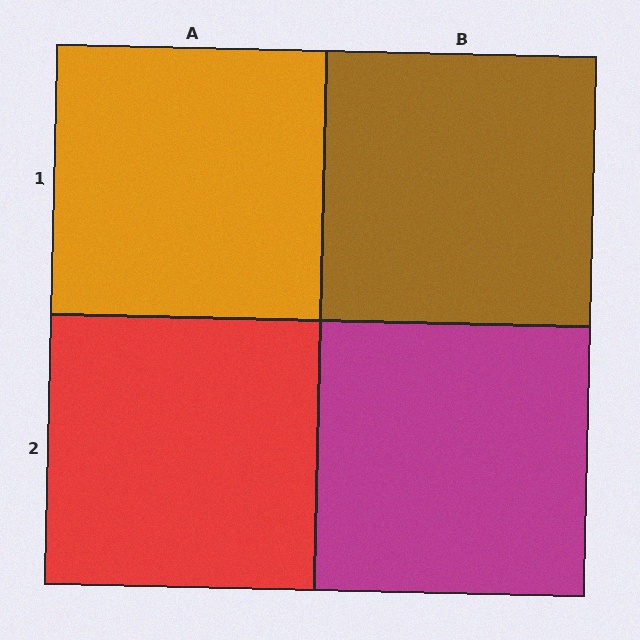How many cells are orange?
1 cell is orange.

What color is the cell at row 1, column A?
Orange.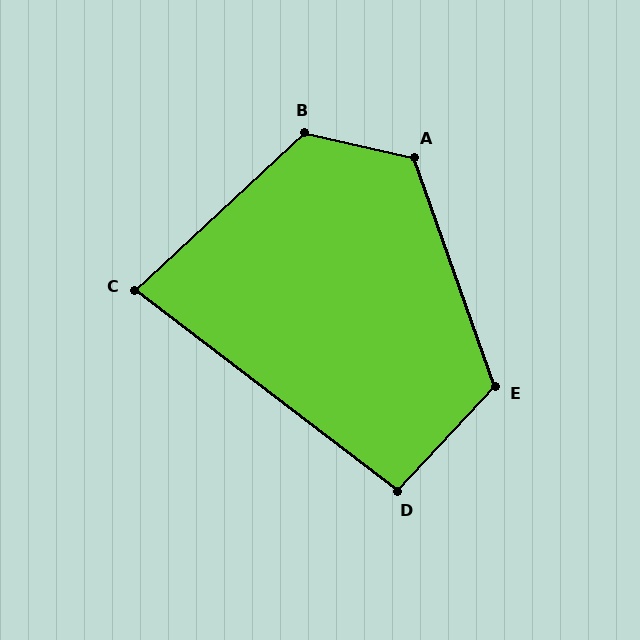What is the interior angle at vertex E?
Approximately 117 degrees (obtuse).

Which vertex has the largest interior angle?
B, at approximately 124 degrees.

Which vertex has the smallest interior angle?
C, at approximately 80 degrees.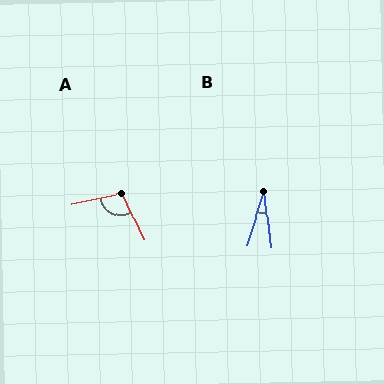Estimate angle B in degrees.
Approximately 25 degrees.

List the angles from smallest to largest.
B (25°), A (103°).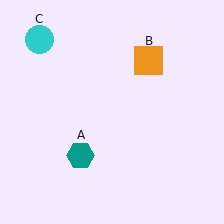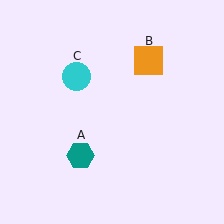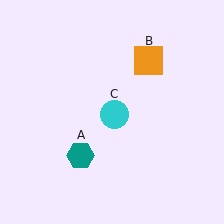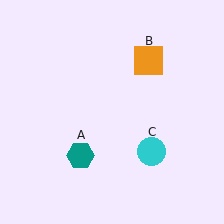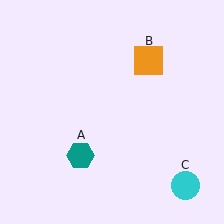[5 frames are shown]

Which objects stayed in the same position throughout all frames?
Teal hexagon (object A) and orange square (object B) remained stationary.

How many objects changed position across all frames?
1 object changed position: cyan circle (object C).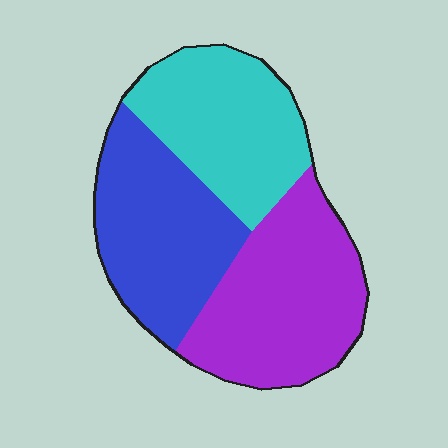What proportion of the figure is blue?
Blue covers 32% of the figure.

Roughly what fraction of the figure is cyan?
Cyan takes up between a quarter and a half of the figure.